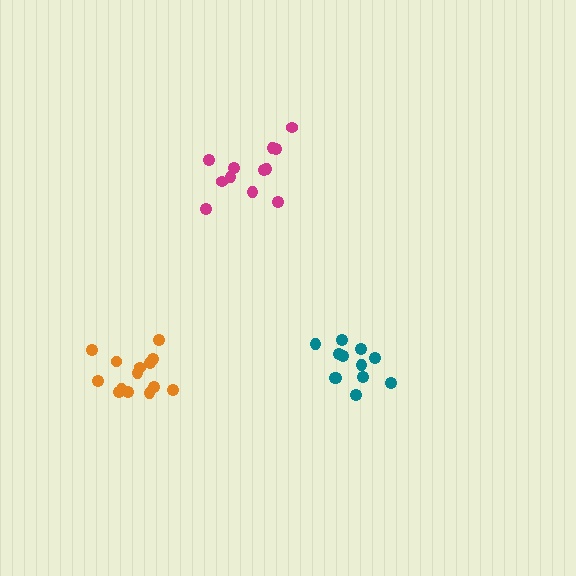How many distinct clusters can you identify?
There are 3 distinct clusters.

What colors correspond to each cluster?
The clusters are colored: teal, magenta, orange.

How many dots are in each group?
Group 1: 12 dots, Group 2: 12 dots, Group 3: 14 dots (38 total).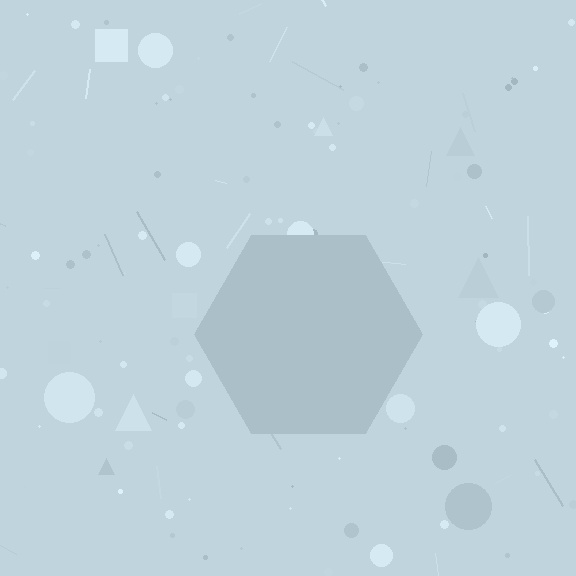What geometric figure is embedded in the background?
A hexagon is embedded in the background.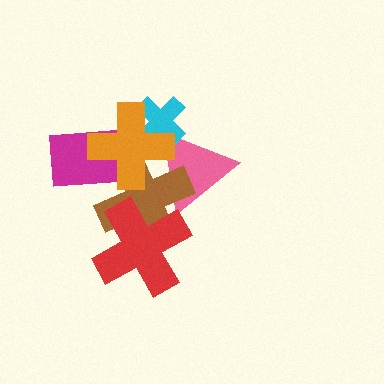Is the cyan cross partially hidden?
Yes, it is partially covered by another shape.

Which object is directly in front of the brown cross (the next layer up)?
The magenta rectangle is directly in front of the brown cross.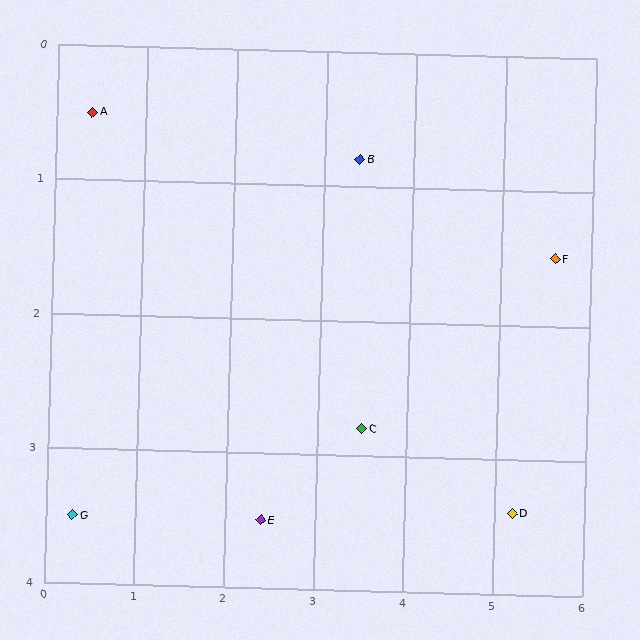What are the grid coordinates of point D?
Point D is at approximately (5.2, 3.4).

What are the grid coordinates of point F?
Point F is at approximately (5.6, 1.5).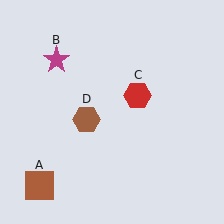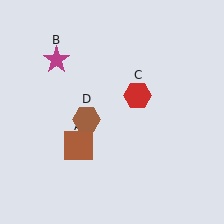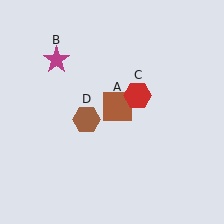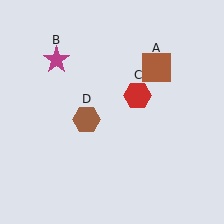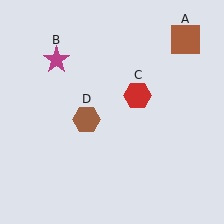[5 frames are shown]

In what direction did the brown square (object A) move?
The brown square (object A) moved up and to the right.